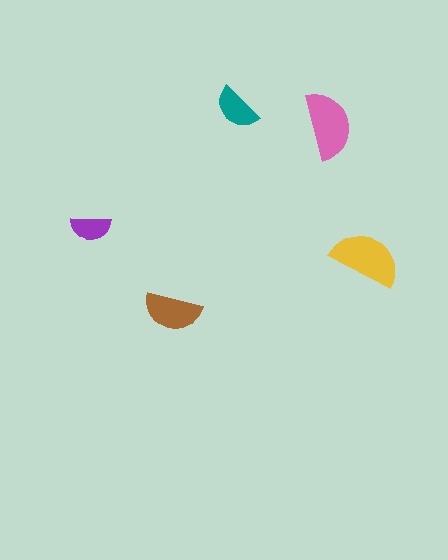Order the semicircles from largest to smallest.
the yellow one, the pink one, the brown one, the teal one, the purple one.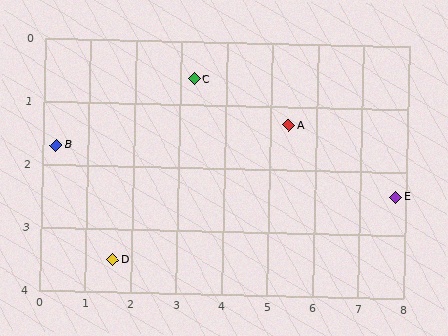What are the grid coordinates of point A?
Point A is at approximately (5.4, 1.3).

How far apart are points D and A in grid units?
Points D and A are about 4.4 grid units apart.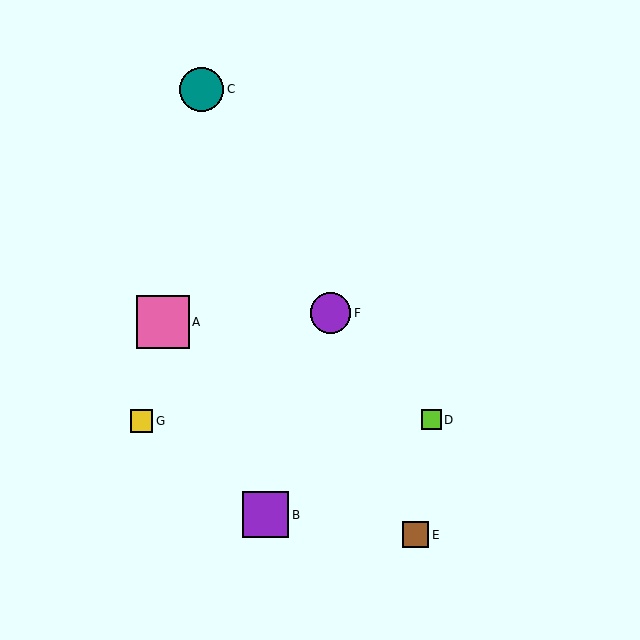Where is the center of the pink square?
The center of the pink square is at (163, 322).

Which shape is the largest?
The pink square (labeled A) is the largest.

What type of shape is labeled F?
Shape F is a purple circle.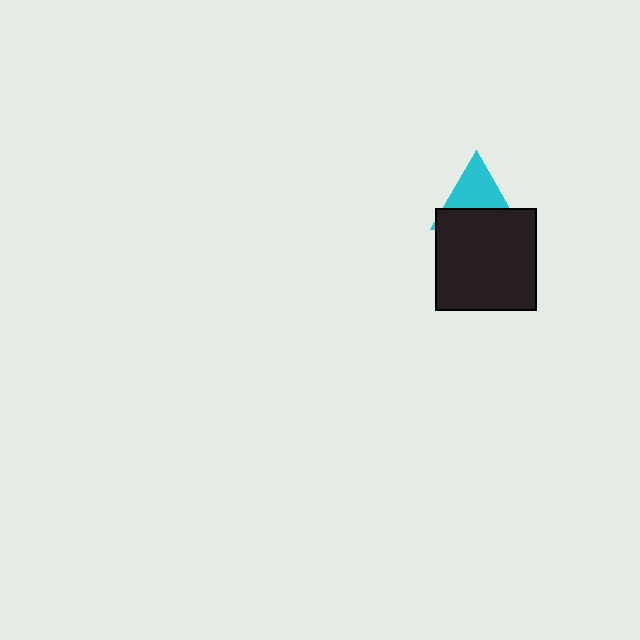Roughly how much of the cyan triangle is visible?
About half of it is visible (roughly 53%).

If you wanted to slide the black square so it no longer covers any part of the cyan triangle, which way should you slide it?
Slide it down — that is the most direct way to separate the two shapes.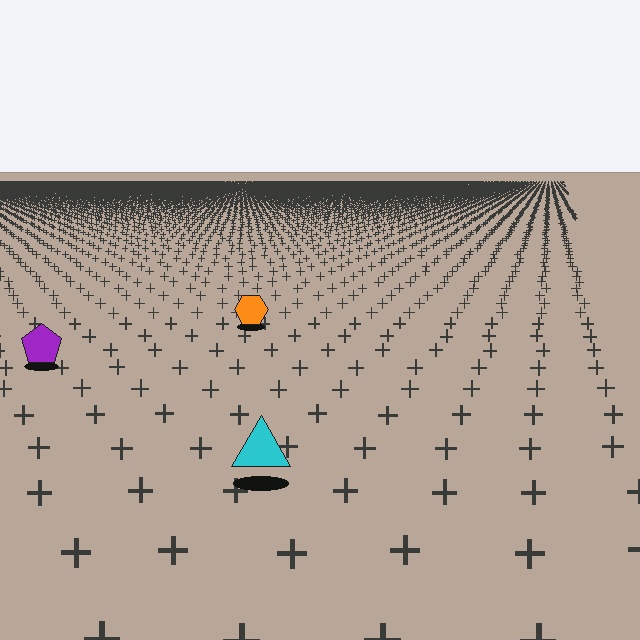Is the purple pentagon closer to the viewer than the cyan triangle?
No. The cyan triangle is closer — you can tell from the texture gradient: the ground texture is coarser near it.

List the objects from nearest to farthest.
From nearest to farthest: the cyan triangle, the purple pentagon, the orange hexagon.